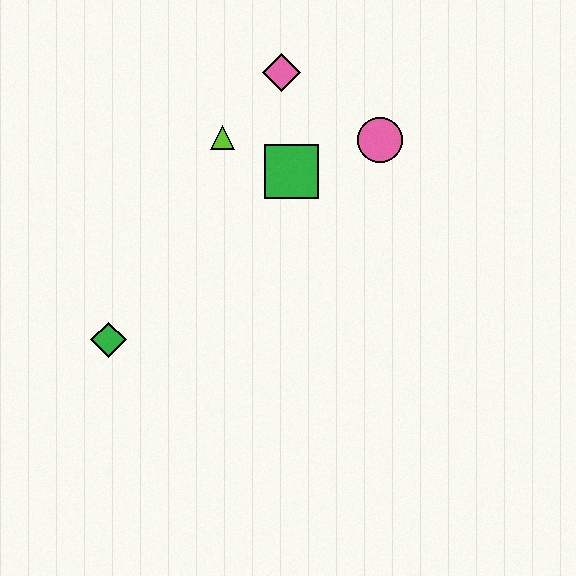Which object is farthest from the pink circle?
The green diamond is farthest from the pink circle.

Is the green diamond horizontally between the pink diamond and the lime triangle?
No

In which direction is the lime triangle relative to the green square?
The lime triangle is to the left of the green square.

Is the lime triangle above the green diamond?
Yes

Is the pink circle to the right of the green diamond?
Yes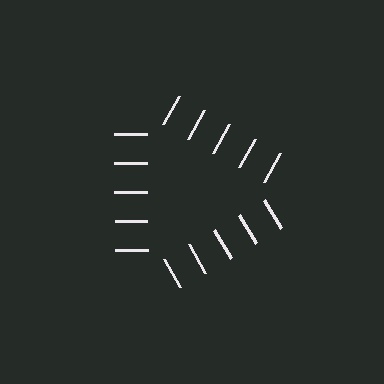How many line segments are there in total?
15 — 5 along each of the 3 edges.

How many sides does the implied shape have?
3 sides — the line-ends trace a triangle.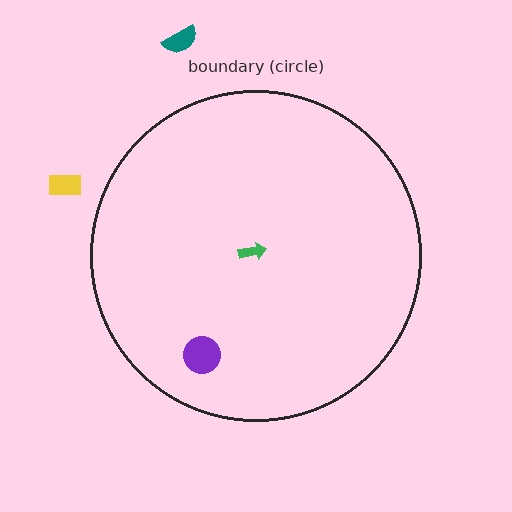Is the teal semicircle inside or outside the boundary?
Outside.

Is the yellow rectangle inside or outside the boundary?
Outside.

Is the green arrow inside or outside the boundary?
Inside.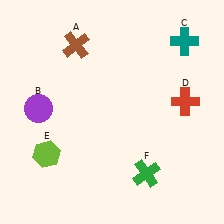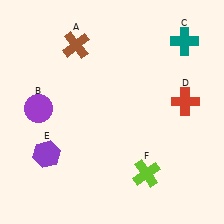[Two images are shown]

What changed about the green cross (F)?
In Image 1, F is green. In Image 2, it changed to lime.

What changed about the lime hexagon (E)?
In Image 1, E is lime. In Image 2, it changed to purple.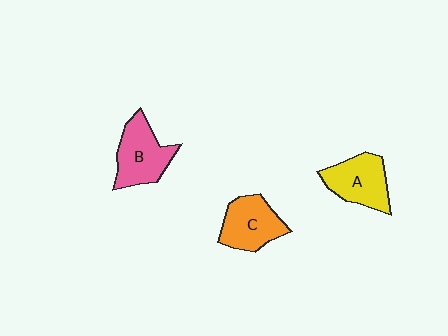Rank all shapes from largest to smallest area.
From largest to smallest: B (pink), A (yellow), C (orange).